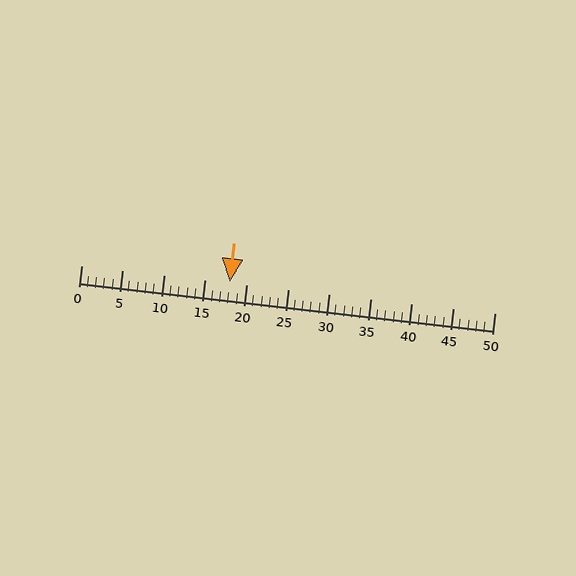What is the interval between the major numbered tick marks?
The major tick marks are spaced 5 units apart.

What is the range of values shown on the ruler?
The ruler shows values from 0 to 50.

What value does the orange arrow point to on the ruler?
The orange arrow points to approximately 18.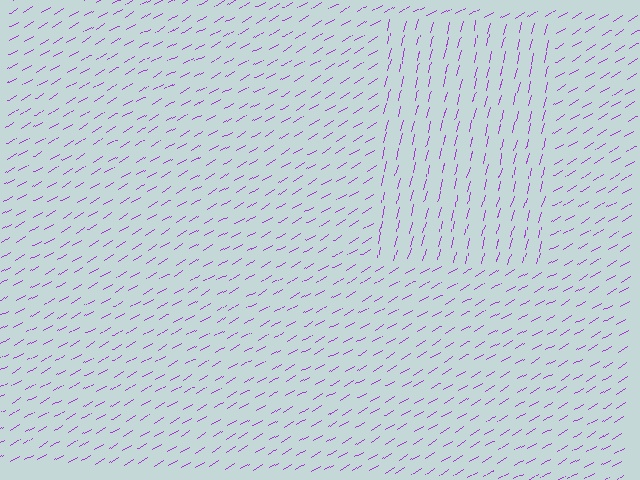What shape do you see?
I see a rectangle.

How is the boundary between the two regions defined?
The boundary is defined purely by a change in line orientation (approximately 45 degrees difference). All lines are the same color and thickness.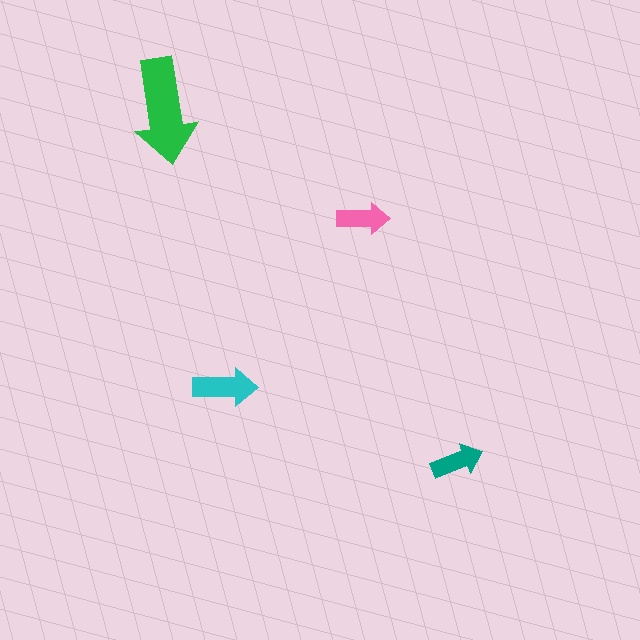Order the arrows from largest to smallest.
the green one, the cyan one, the pink one, the teal one.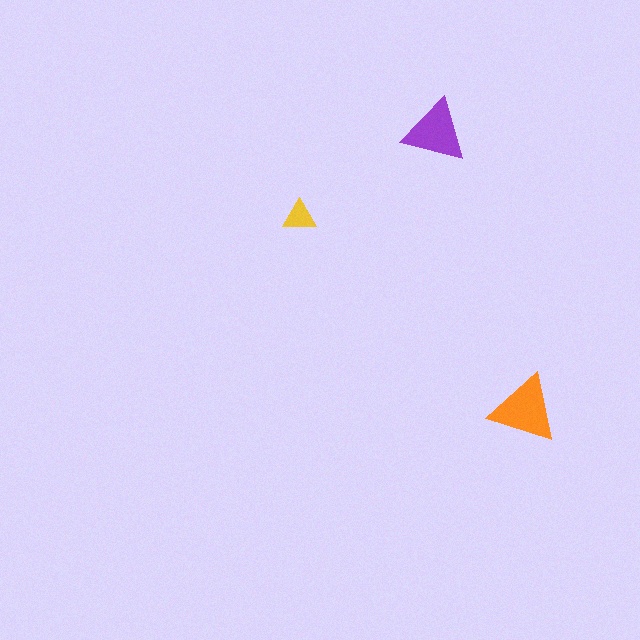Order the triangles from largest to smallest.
the orange one, the purple one, the yellow one.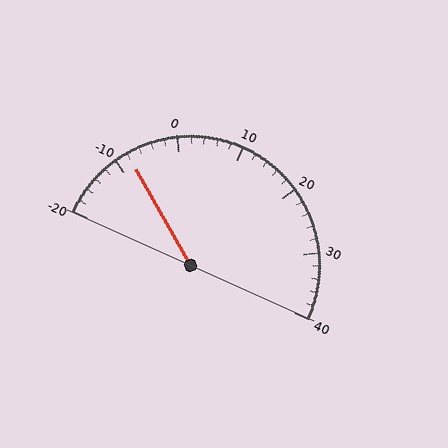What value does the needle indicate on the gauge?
The needle indicates approximately -8.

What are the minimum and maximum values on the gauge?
The gauge ranges from -20 to 40.